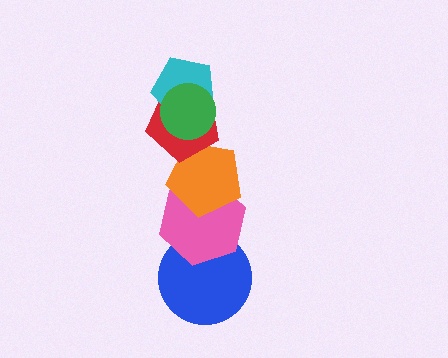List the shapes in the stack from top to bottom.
From top to bottom: the green circle, the cyan pentagon, the red pentagon, the orange pentagon, the pink hexagon, the blue circle.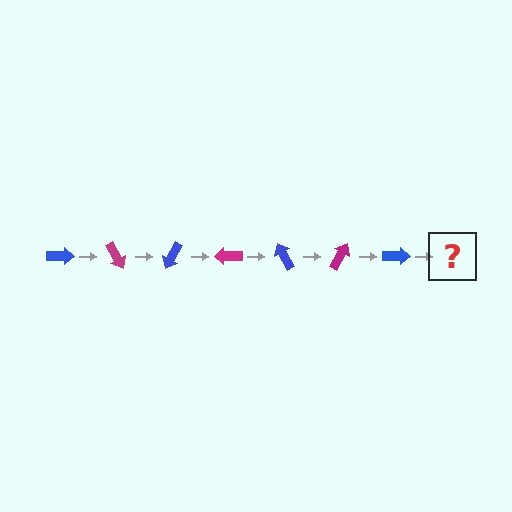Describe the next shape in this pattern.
It should be a magenta arrow, rotated 420 degrees from the start.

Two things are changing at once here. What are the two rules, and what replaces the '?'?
The two rules are that it rotates 60 degrees each step and the color cycles through blue and magenta. The '?' should be a magenta arrow, rotated 420 degrees from the start.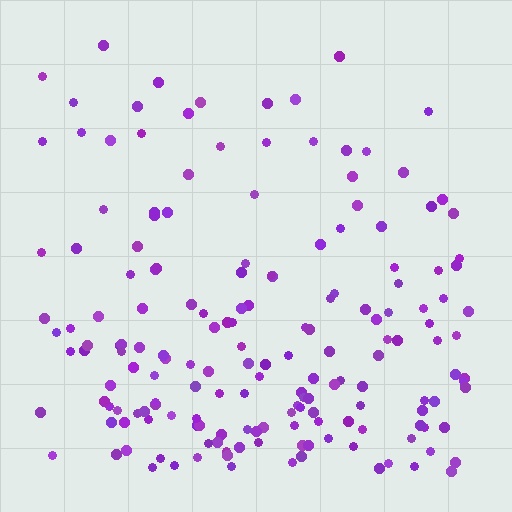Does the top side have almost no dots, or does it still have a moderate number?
Still a moderate number, just noticeably fewer than the bottom.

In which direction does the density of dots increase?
From top to bottom, with the bottom side densest.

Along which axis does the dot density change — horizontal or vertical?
Vertical.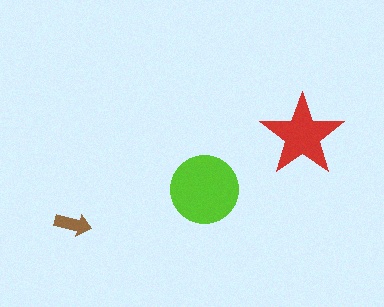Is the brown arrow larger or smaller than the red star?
Smaller.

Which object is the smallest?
The brown arrow.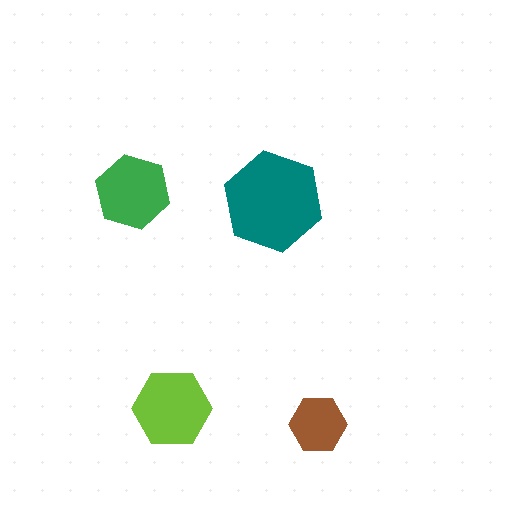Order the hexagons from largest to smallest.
the teal one, the lime one, the green one, the brown one.